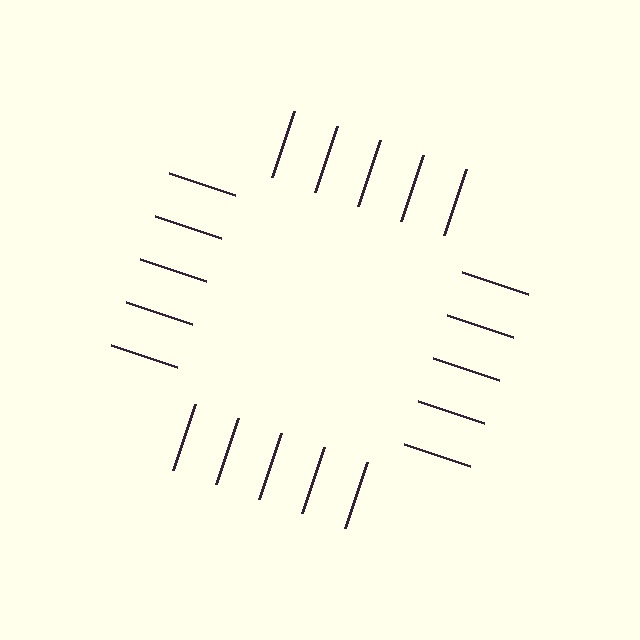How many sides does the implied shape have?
4 sides — the line-ends trace a square.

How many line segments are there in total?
20 — 5 along each of the 4 edges.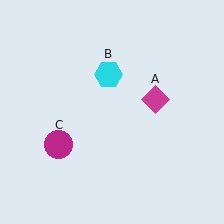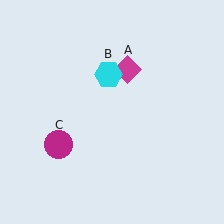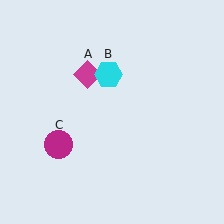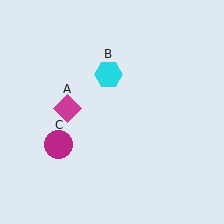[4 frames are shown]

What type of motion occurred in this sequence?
The magenta diamond (object A) rotated counterclockwise around the center of the scene.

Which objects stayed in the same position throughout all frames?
Cyan hexagon (object B) and magenta circle (object C) remained stationary.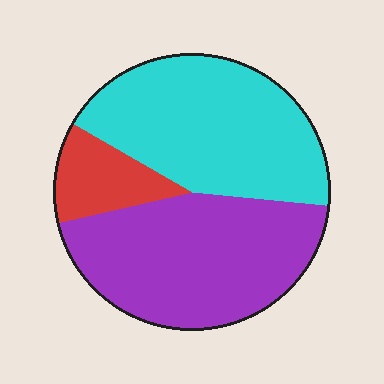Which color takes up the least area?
Red, at roughly 10%.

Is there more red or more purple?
Purple.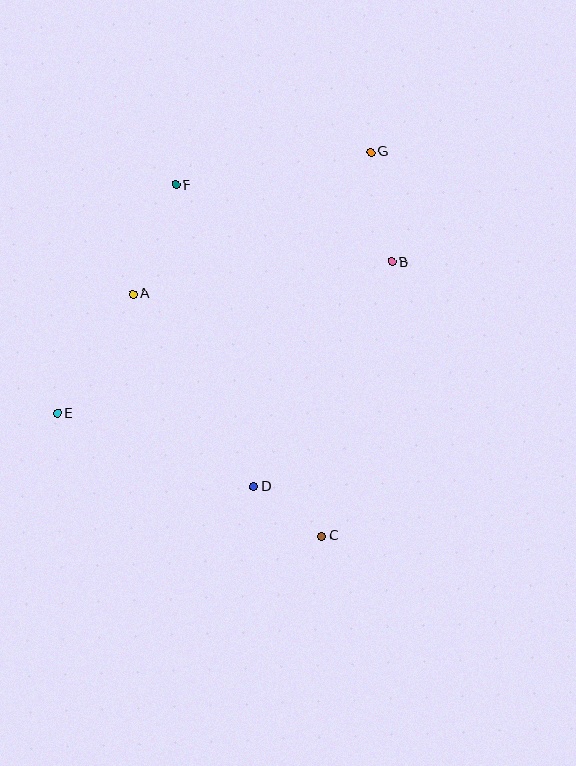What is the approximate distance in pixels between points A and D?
The distance between A and D is approximately 228 pixels.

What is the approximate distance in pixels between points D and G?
The distance between D and G is approximately 355 pixels.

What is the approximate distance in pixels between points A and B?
The distance between A and B is approximately 261 pixels.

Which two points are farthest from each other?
Points E and G are farthest from each other.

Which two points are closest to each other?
Points C and D are closest to each other.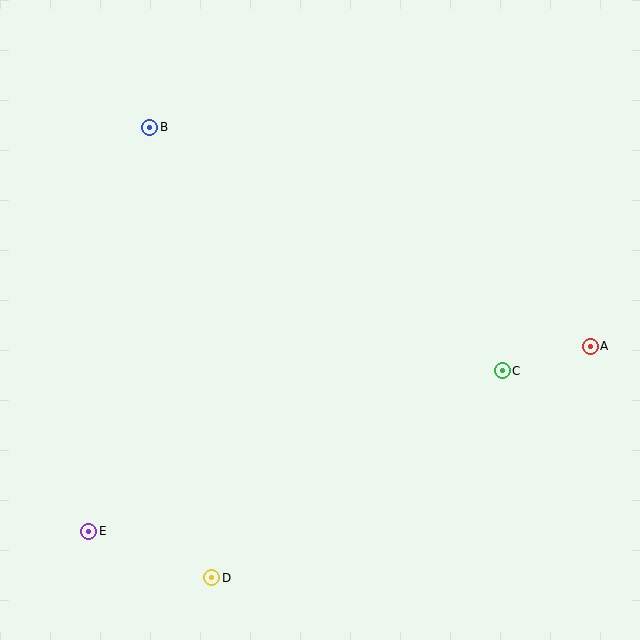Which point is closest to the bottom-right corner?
Point A is closest to the bottom-right corner.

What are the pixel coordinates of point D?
Point D is at (212, 578).